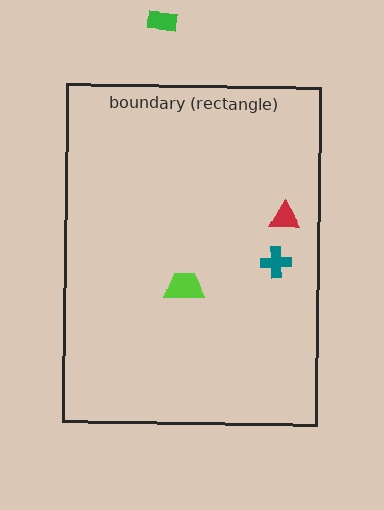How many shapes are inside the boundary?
3 inside, 1 outside.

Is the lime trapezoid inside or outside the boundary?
Inside.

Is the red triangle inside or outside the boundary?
Inside.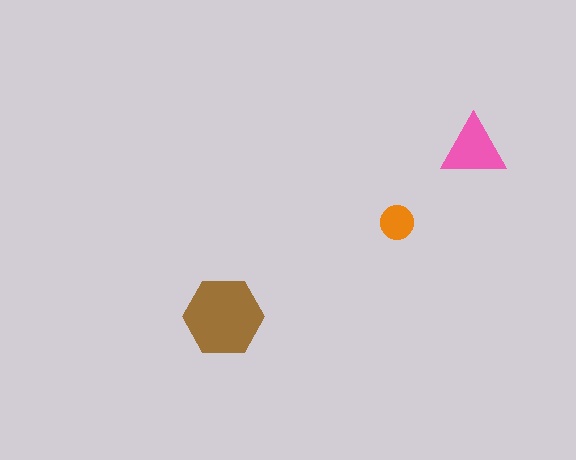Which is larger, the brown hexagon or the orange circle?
The brown hexagon.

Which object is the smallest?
The orange circle.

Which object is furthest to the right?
The pink triangle is rightmost.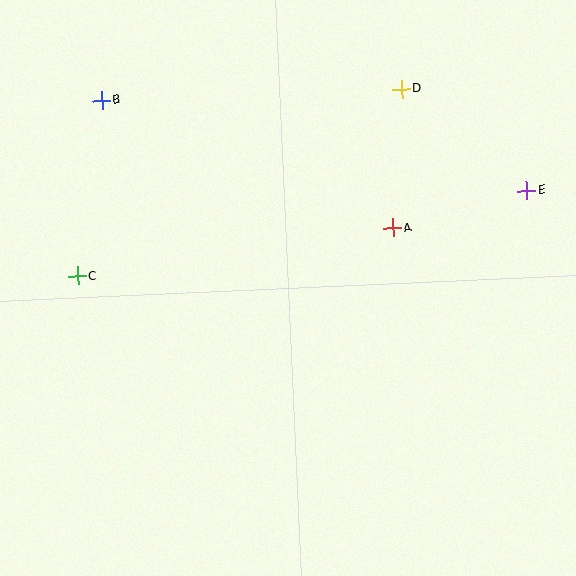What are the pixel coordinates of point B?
Point B is at (102, 100).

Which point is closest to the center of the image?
Point A at (393, 228) is closest to the center.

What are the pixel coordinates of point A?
Point A is at (393, 228).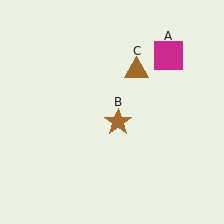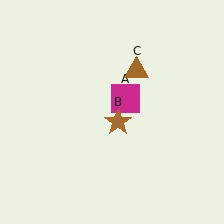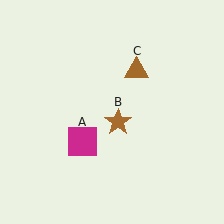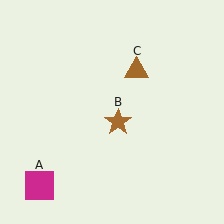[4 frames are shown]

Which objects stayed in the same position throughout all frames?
Brown star (object B) and brown triangle (object C) remained stationary.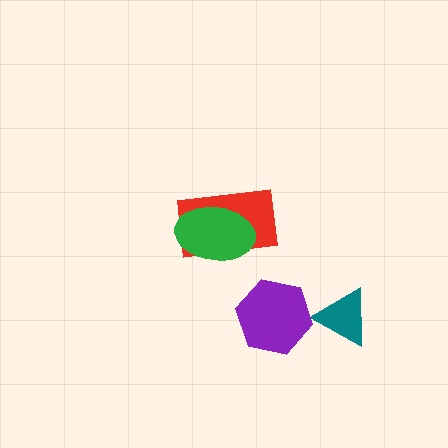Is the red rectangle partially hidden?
Yes, it is partially covered by another shape.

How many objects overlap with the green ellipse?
1 object overlaps with the green ellipse.